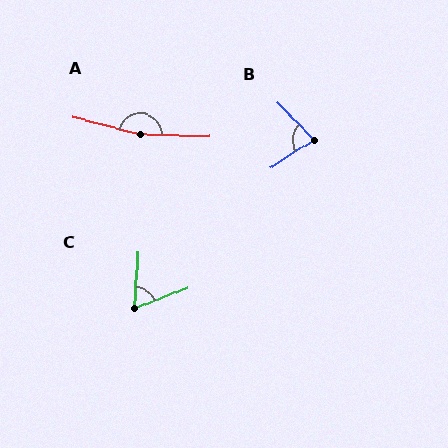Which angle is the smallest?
C, at approximately 65 degrees.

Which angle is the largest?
A, at approximately 167 degrees.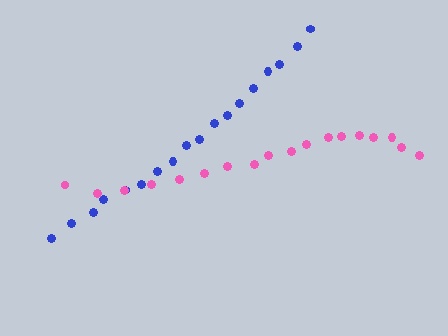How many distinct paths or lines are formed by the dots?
There are 2 distinct paths.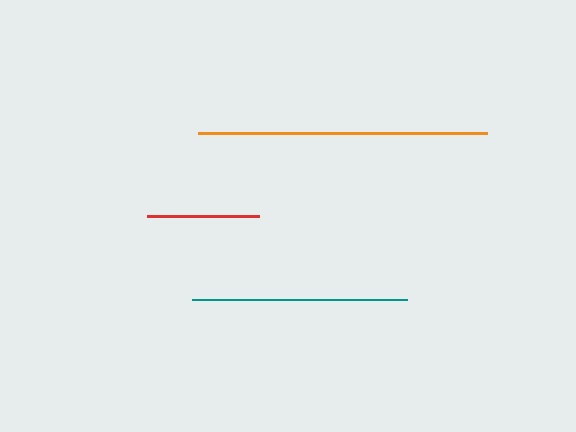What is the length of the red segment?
The red segment is approximately 112 pixels long.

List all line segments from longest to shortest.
From longest to shortest: orange, teal, red.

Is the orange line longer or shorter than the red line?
The orange line is longer than the red line.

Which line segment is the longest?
The orange line is the longest at approximately 289 pixels.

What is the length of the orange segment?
The orange segment is approximately 289 pixels long.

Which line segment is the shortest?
The red line is the shortest at approximately 112 pixels.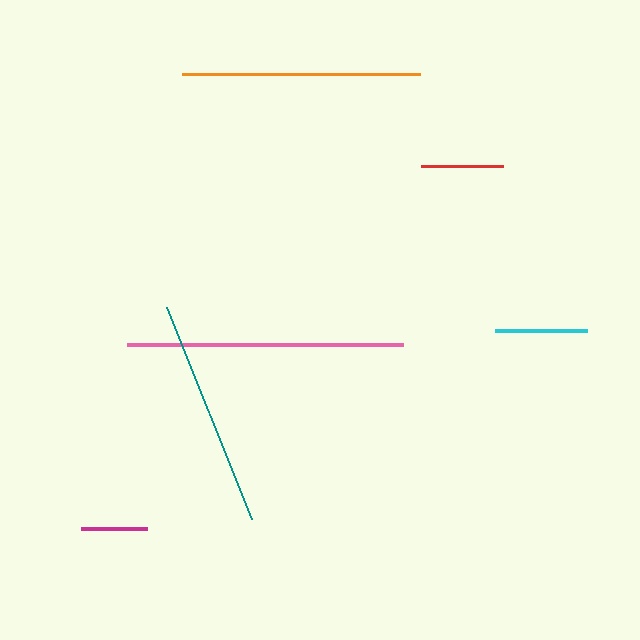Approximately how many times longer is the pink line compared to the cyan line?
The pink line is approximately 3.0 times the length of the cyan line.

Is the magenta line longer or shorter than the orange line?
The orange line is longer than the magenta line.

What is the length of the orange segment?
The orange segment is approximately 237 pixels long.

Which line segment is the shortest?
The magenta line is the shortest at approximately 66 pixels.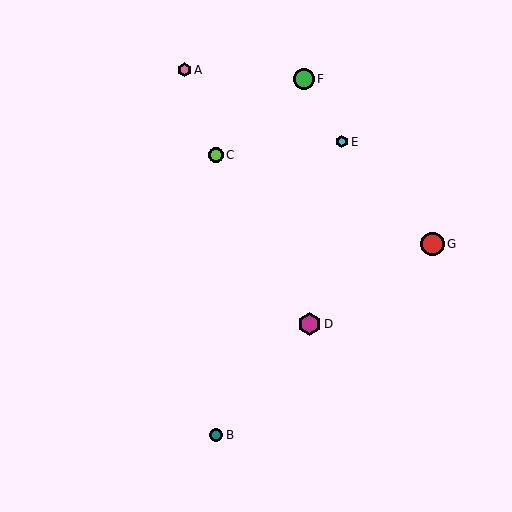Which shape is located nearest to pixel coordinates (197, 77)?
The pink hexagon (labeled A) at (184, 70) is nearest to that location.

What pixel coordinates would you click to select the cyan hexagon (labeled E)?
Click at (342, 142) to select the cyan hexagon E.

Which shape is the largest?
The red circle (labeled G) is the largest.